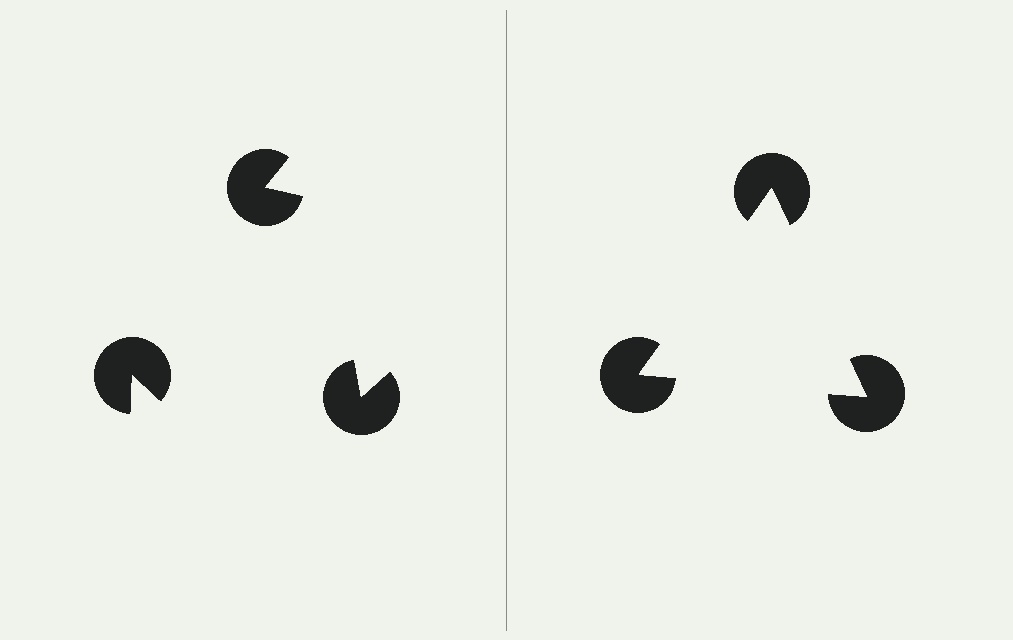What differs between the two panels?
The pac-man discs are positioned identically on both sides; only the wedge orientations differ. On the right they align to a triangle; on the left they are misaligned.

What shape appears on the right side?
An illusory triangle.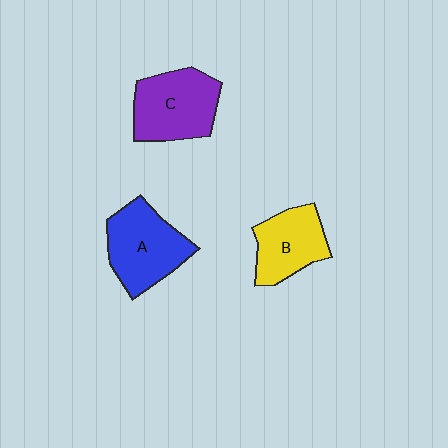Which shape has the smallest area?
Shape B (yellow).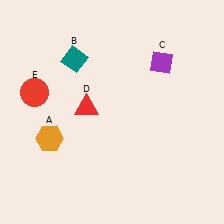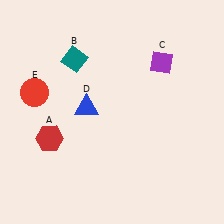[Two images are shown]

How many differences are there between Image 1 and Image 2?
There are 2 differences between the two images.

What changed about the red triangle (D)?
In Image 1, D is red. In Image 2, it changed to blue.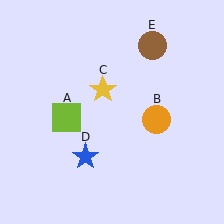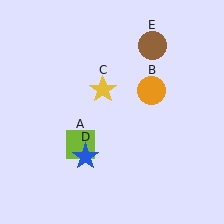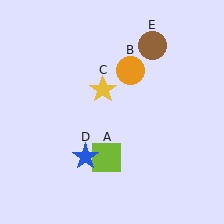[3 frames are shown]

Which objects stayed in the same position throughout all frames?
Yellow star (object C) and blue star (object D) and brown circle (object E) remained stationary.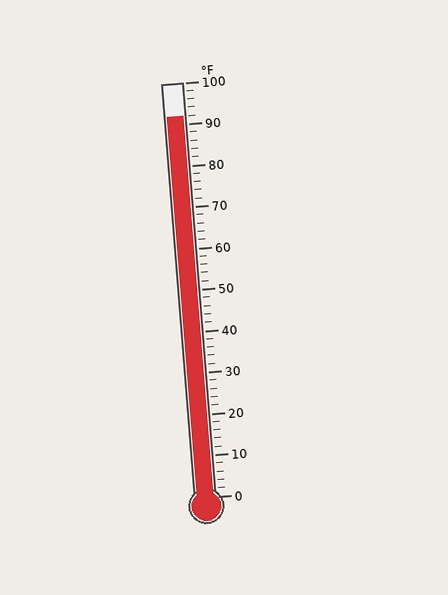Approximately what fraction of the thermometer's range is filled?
The thermometer is filled to approximately 90% of its range.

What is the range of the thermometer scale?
The thermometer scale ranges from 0°F to 100°F.